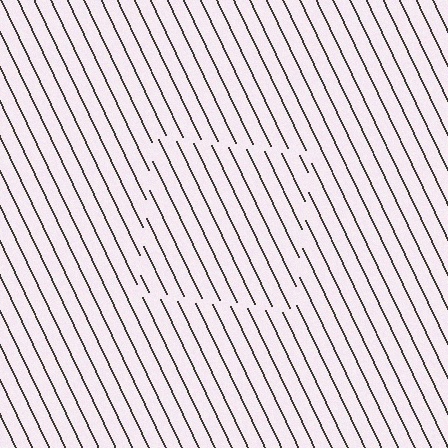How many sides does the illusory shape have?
4 sides — the line-ends trace a square.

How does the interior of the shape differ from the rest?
The interior of the shape contains the same grating, shifted by half a period — the contour is defined by the phase discontinuity where line-ends from the inner and outer gratings abut.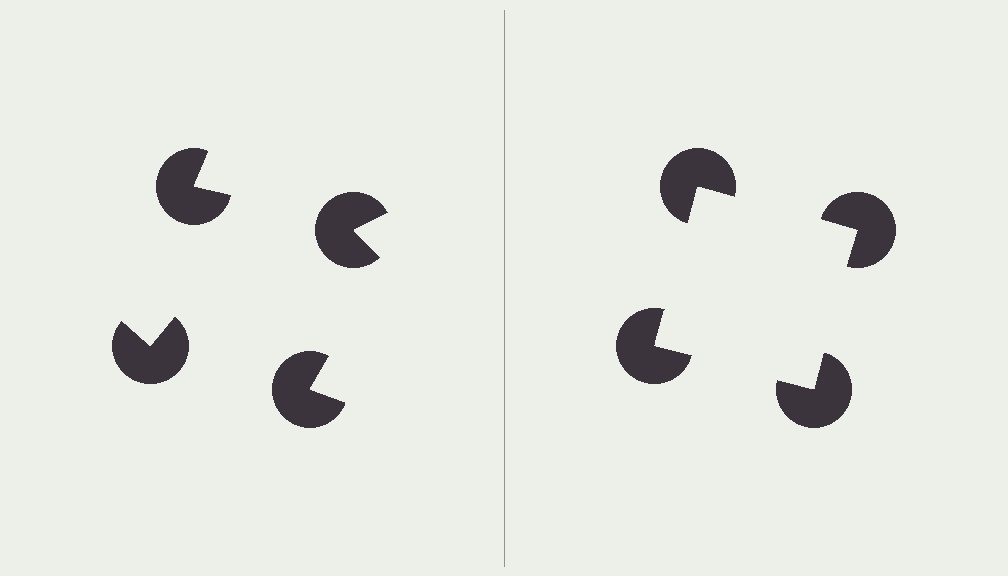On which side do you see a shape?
An illusory square appears on the right side. On the left side the wedge cuts are rotated, so no coherent shape forms.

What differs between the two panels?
The pac-man discs are positioned identically on both sides; only the wedge orientations differ. On the right they align to a square; on the left they are misaligned.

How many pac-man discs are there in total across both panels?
8 — 4 on each side.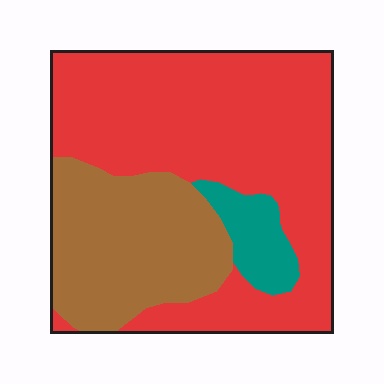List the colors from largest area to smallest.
From largest to smallest: red, brown, teal.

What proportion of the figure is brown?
Brown takes up between a sixth and a third of the figure.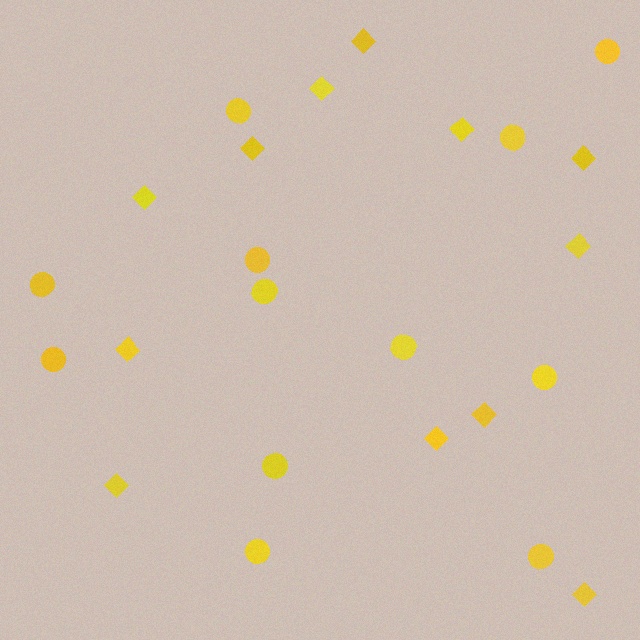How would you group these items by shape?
There are 2 groups: one group of circles (12) and one group of diamonds (12).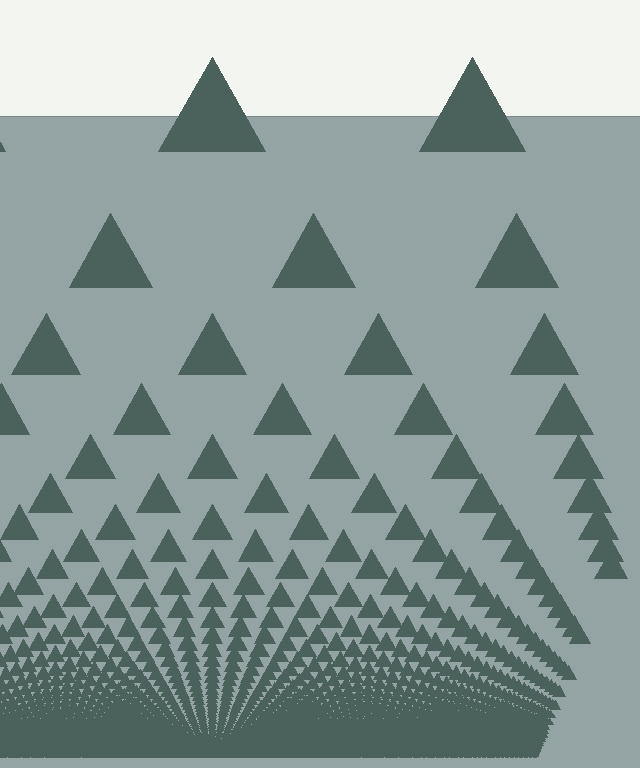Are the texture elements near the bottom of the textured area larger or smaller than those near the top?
Smaller. The gradient is inverted — elements near the bottom are smaller and denser.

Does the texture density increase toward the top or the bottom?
Density increases toward the bottom.